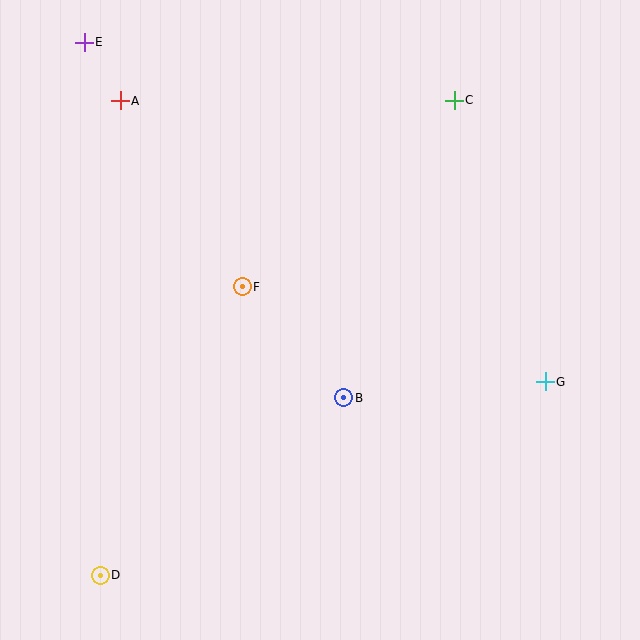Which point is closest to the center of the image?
Point B at (344, 398) is closest to the center.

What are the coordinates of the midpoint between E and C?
The midpoint between E and C is at (269, 71).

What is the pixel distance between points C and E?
The distance between C and E is 374 pixels.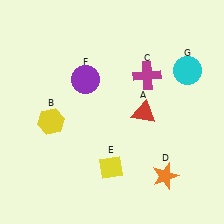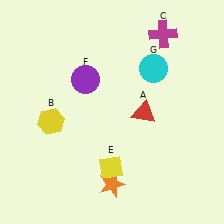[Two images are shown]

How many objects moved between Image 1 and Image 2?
3 objects moved between the two images.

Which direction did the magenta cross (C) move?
The magenta cross (C) moved up.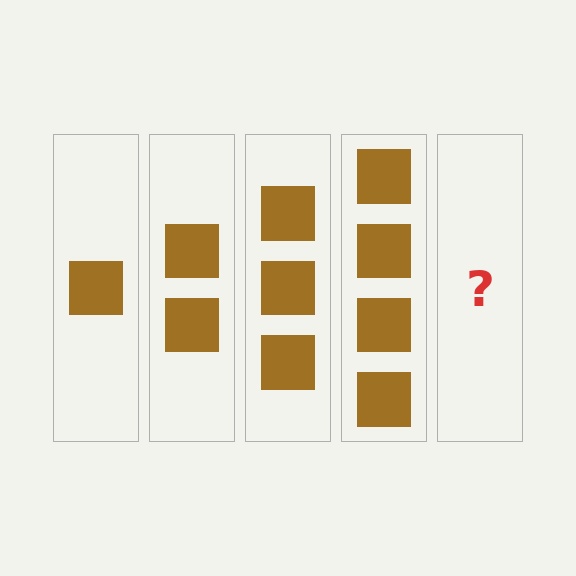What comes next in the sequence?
The next element should be 5 squares.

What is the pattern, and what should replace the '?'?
The pattern is that each step adds one more square. The '?' should be 5 squares.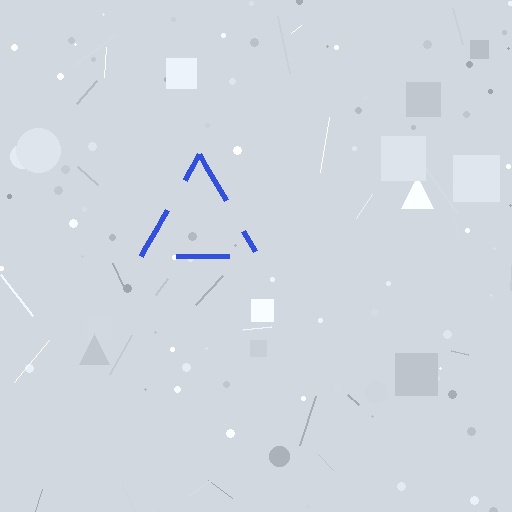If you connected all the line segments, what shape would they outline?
They would outline a triangle.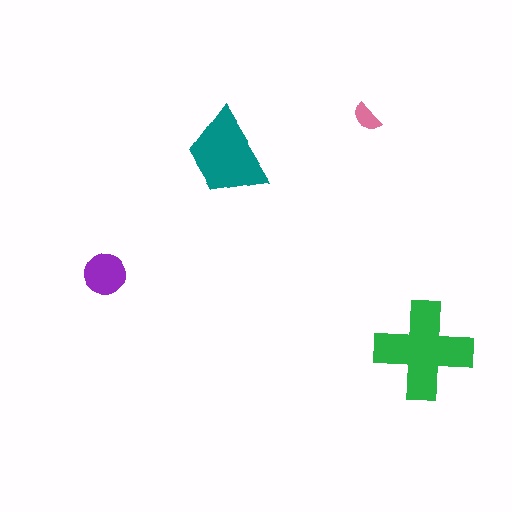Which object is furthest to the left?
The purple circle is leftmost.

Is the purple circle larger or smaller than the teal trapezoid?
Smaller.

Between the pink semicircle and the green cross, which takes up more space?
The green cross.